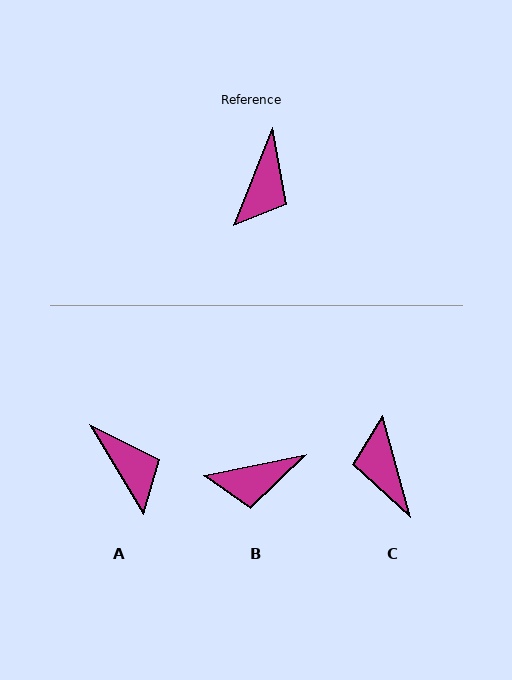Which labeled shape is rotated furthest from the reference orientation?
C, about 143 degrees away.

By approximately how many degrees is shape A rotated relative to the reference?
Approximately 52 degrees counter-clockwise.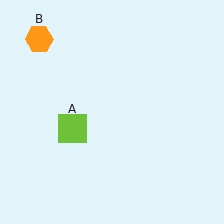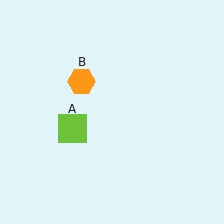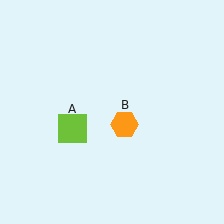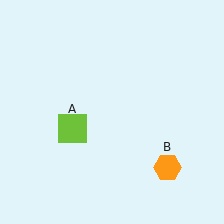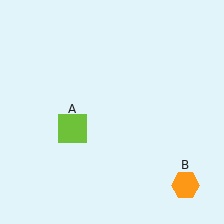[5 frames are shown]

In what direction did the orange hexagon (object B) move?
The orange hexagon (object B) moved down and to the right.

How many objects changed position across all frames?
1 object changed position: orange hexagon (object B).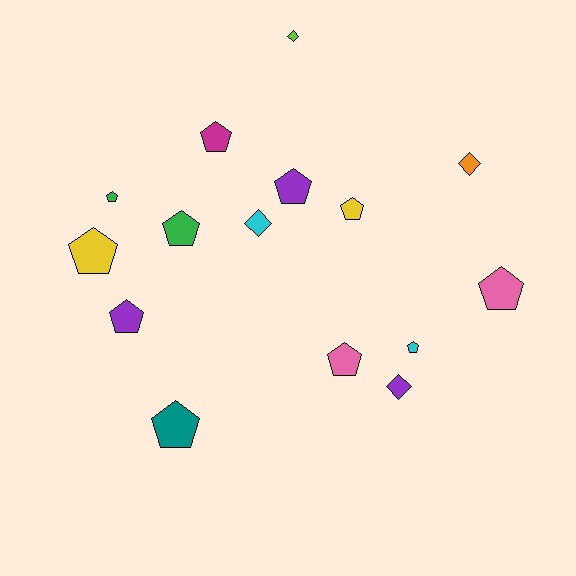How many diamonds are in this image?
There are 4 diamonds.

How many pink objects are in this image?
There are 2 pink objects.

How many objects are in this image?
There are 15 objects.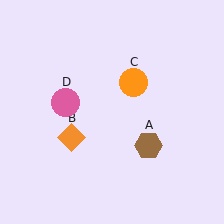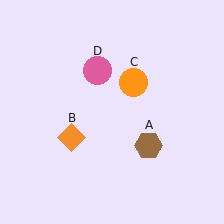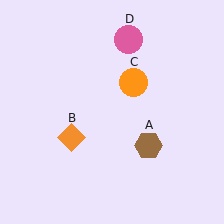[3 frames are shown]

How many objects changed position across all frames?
1 object changed position: pink circle (object D).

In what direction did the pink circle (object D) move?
The pink circle (object D) moved up and to the right.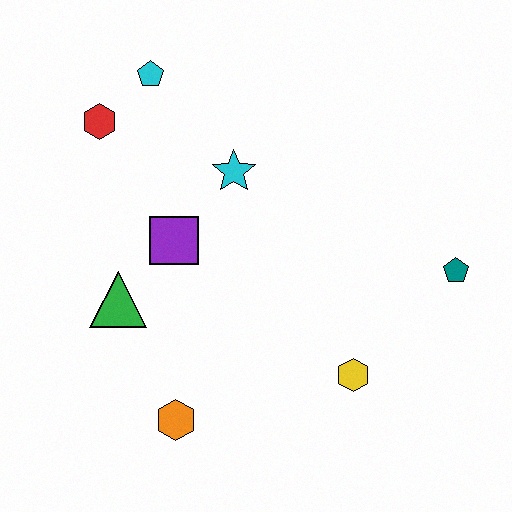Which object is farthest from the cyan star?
The orange hexagon is farthest from the cyan star.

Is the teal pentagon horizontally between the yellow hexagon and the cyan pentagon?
No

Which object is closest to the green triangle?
The purple square is closest to the green triangle.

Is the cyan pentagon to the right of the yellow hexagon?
No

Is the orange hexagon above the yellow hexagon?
No